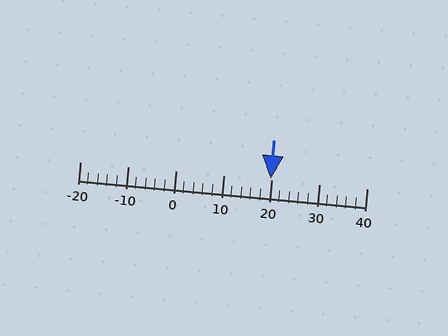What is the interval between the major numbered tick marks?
The major tick marks are spaced 10 units apart.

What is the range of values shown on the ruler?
The ruler shows values from -20 to 40.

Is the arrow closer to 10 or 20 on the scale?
The arrow is closer to 20.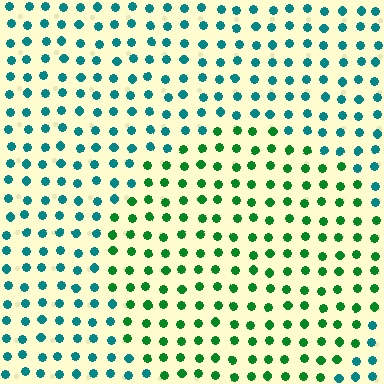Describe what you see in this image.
The image is filled with small teal elements in a uniform arrangement. A circle-shaped region is visible where the elements are tinted to a slightly different hue, forming a subtle color boundary.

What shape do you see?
I see a circle.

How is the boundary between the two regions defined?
The boundary is defined purely by a slight shift in hue (about 47 degrees). Spacing, size, and orientation are identical on both sides.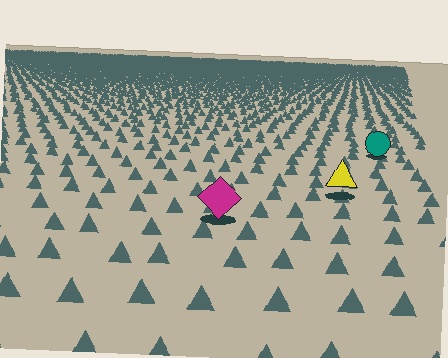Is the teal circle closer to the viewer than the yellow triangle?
No. The yellow triangle is closer — you can tell from the texture gradient: the ground texture is coarser near it.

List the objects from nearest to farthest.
From nearest to farthest: the magenta diamond, the yellow triangle, the teal circle.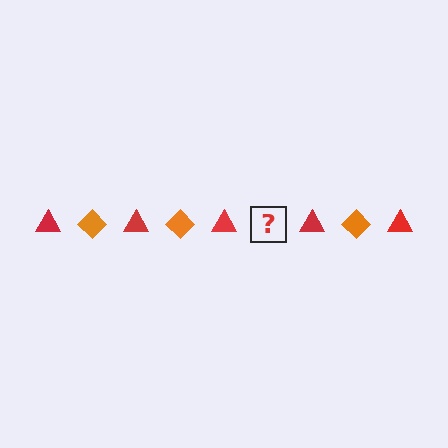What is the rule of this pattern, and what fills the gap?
The rule is that the pattern alternates between red triangle and orange diamond. The gap should be filled with an orange diamond.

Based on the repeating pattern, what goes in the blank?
The blank should be an orange diamond.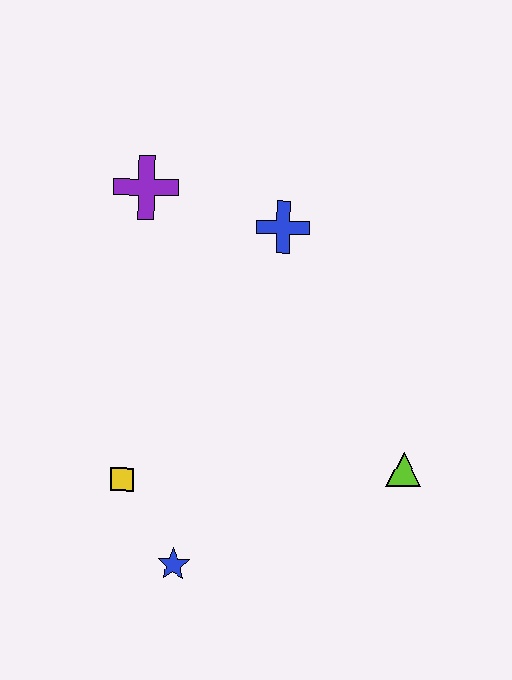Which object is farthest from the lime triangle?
The purple cross is farthest from the lime triangle.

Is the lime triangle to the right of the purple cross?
Yes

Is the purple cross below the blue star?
No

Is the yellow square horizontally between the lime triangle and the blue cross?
No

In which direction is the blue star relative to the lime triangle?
The blue star is to the left of the lime triangle.